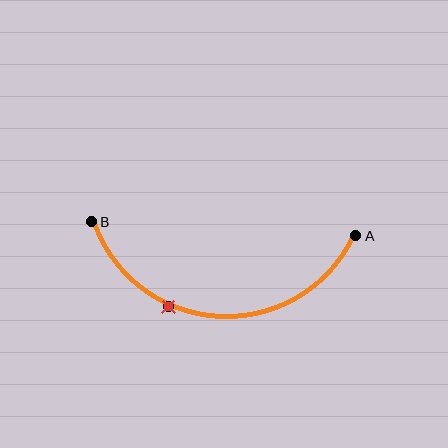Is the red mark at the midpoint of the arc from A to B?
No. The red mark lies on the arc but is closer to endpoint B. The arc midpoint would be at the point on the curve equidistant along the arc from both A and B.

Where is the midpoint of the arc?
The arc midpoint is the point on the curve farthest from the straight line joining A and B. It sits below that line.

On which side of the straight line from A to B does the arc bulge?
The arc bulges below the straight line connecting A and B.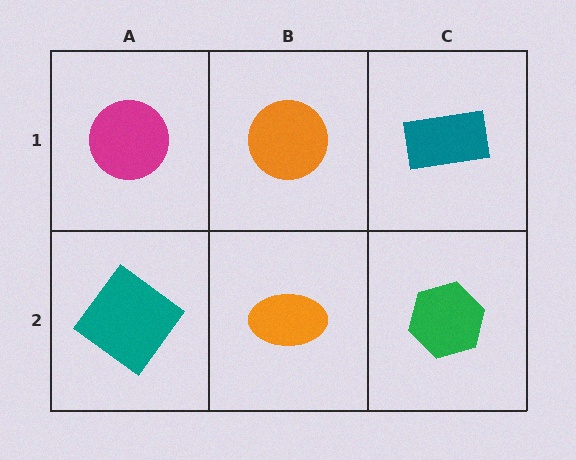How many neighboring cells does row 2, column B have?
3.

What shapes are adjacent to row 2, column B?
An orange circle (row 1, column B), a teal diamond (row 2, column A), a green hexagon (row 2, column C).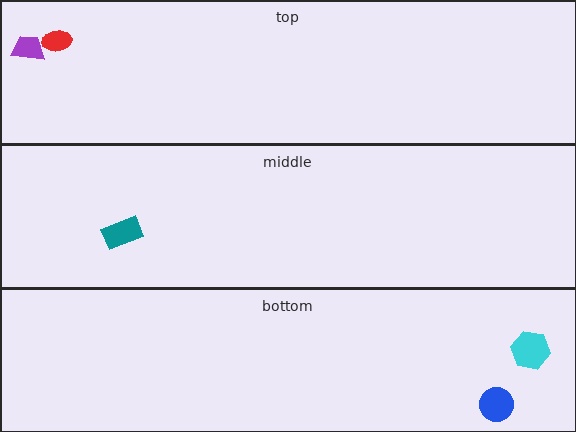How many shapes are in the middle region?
1.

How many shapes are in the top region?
2.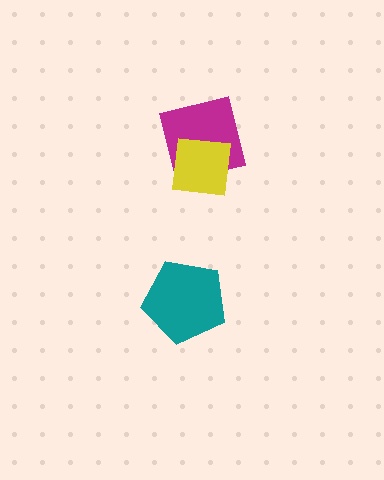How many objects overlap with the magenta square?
1 object overlaps with the magenta square.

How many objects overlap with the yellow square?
1 object overlaps with the yellow square.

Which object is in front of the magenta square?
The yellow square is in front of the magenta square.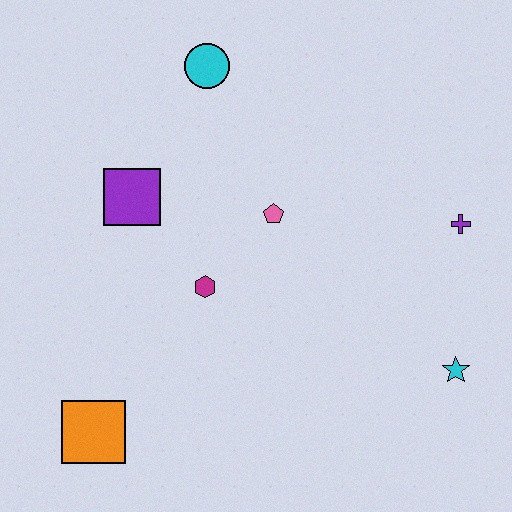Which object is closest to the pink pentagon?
The magenta hexagon is closest to the pink pentagon.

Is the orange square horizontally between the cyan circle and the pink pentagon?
No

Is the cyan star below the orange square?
No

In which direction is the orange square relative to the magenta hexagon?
The orange square is below the magenta hexagon.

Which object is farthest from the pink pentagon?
The orange square is farthest from the pink pentagon.